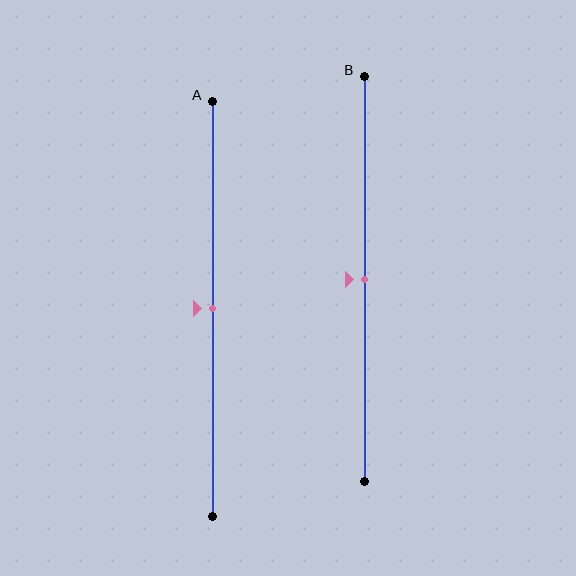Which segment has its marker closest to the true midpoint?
Segment A has its marker closest to the true midpoint.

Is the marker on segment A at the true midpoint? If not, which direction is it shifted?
Yes, the marker on segment A is at the true midpoint.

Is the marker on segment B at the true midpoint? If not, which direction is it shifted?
Yes, the marker on segment B is at the true midpoint.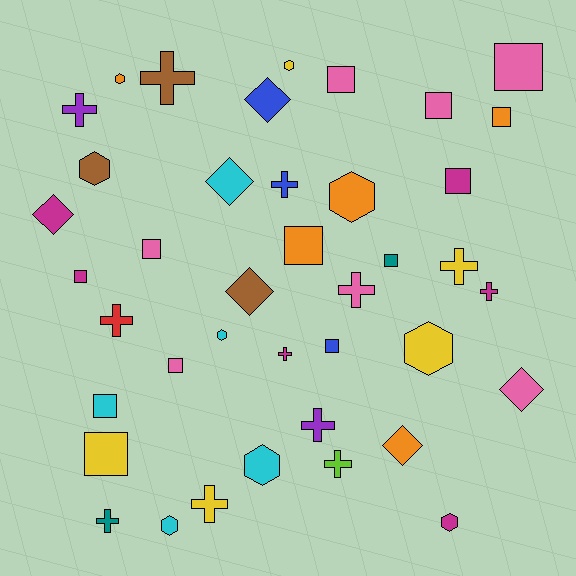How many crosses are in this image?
There are 12 crosses.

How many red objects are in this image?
There is 1 red object.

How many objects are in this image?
There are 40 objects.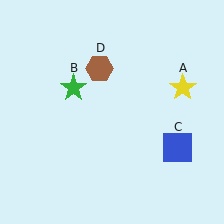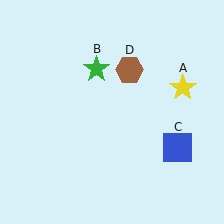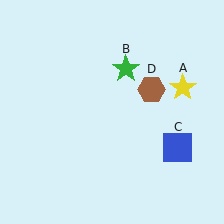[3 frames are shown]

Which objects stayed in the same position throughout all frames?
Yellow star (object A) and blue square (object C) remained stationary.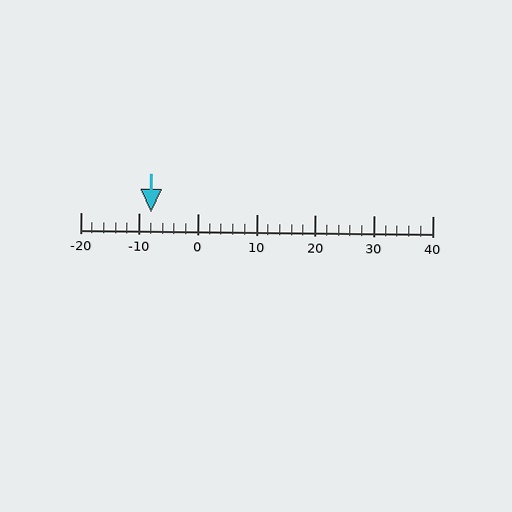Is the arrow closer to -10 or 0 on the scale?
The arrow is closer to -10.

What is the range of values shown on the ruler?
The ruler shows values from -20 to 40.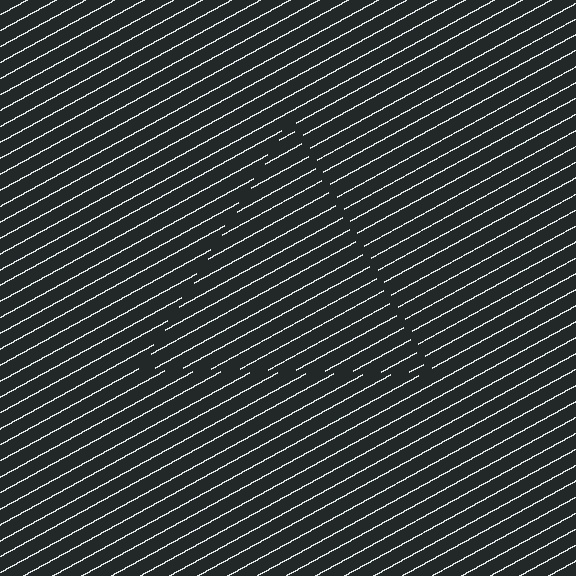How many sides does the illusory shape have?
3 sides — the line-ends trace a triangle.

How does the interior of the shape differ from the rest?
The interior of the shape contains the same grating, shifted by half a period — the contour is defined by the phase discontinuity where line-ends from the inner and outer gratings abut.